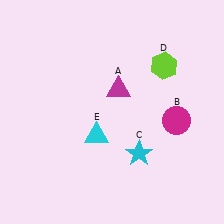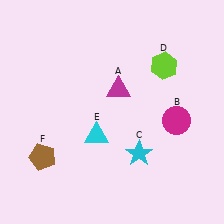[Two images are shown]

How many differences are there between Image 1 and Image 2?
There is 1 difference between the two images.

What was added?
A brown pentagon (F) was added in Image 2.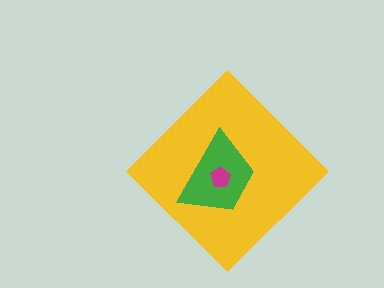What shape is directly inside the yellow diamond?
The green trapezoid.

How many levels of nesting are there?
3.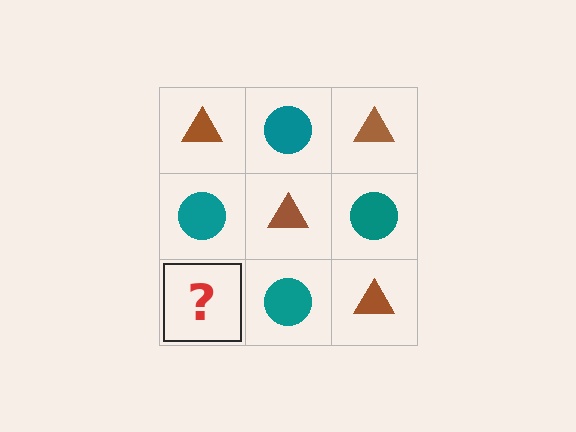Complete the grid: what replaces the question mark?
The question mark should be replaced with a brown triangle.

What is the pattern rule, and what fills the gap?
The rule is that it alternates brown triangle and teal circle in a checkerboard pattern. The gap should be filled with a brown triangle.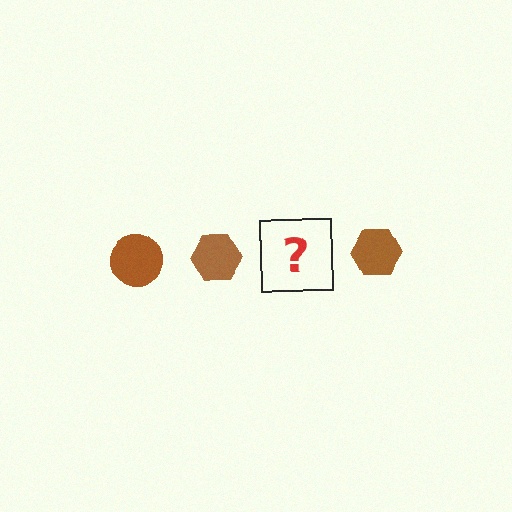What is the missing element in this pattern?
The missing element is a brown circle.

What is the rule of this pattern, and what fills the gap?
The rule is that the pattern cycles through circle, hexagon shapes in brown. The gap should be filled with a brown circle.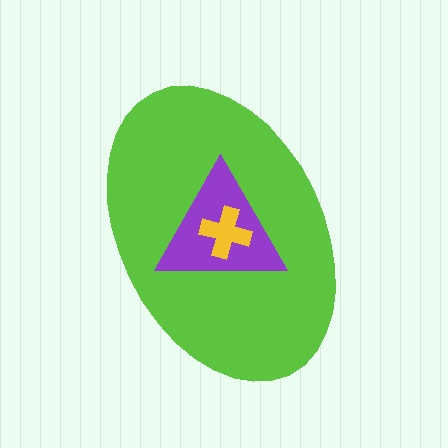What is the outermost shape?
The lime ellipse.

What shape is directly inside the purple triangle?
The yellow cross.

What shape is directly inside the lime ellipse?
The purple triangle.